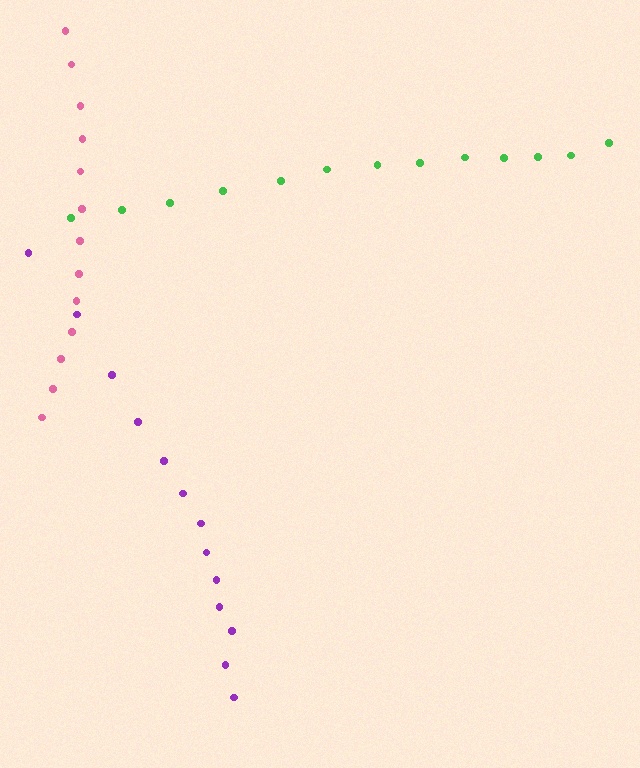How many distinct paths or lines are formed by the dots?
There are 3 distinct paths.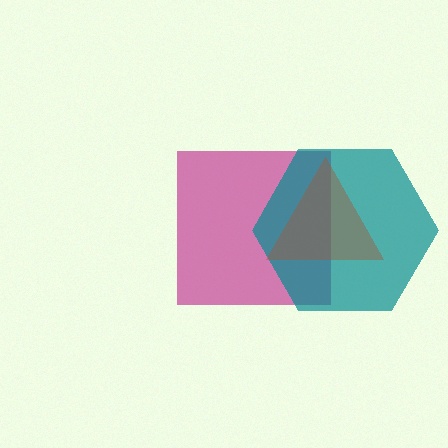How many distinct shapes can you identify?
There are 3 distinct shapes: a magenta square, a teal hexagon, a brown triangle.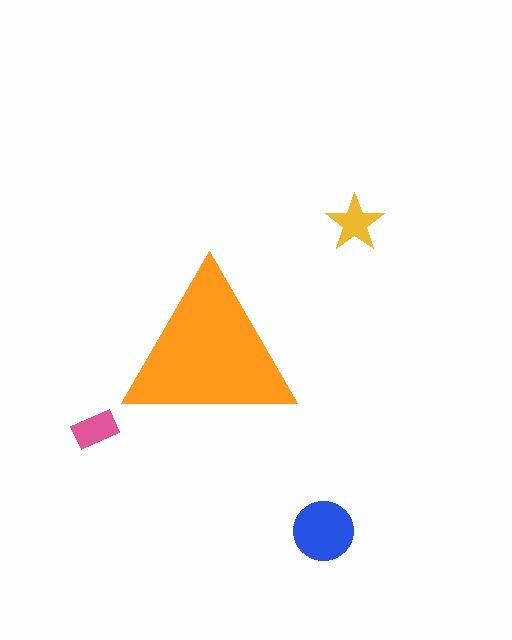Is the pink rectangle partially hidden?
No, the pink rectangle is fully visible.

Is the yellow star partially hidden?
No, the yellow star is fully visible.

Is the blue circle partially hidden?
No, the blue circle is fully visible.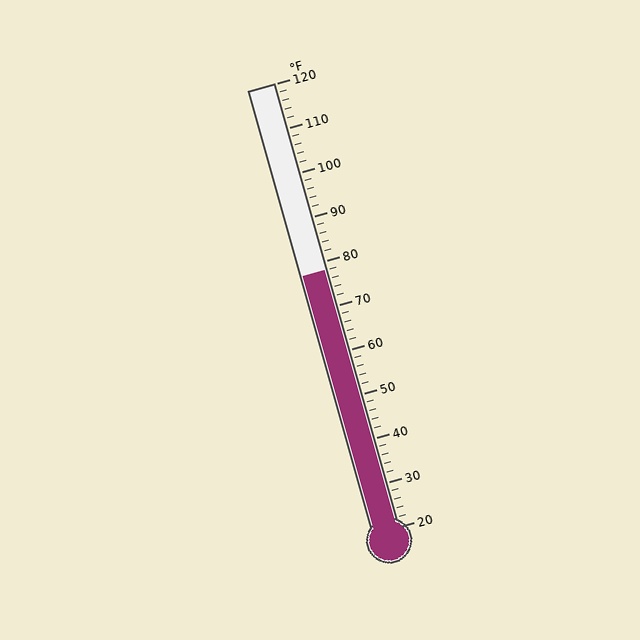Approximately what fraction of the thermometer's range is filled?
The thermometer is filled to approximately 60% of its range.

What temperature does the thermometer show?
The thermometer shows approximately 78°F.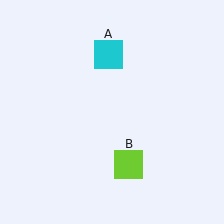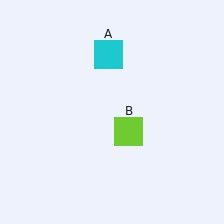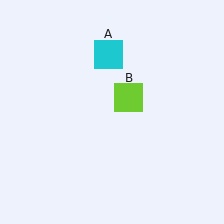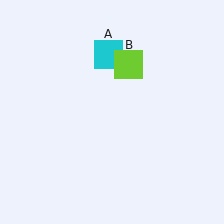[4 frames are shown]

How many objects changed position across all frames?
1 object changed position: lime square (object B).